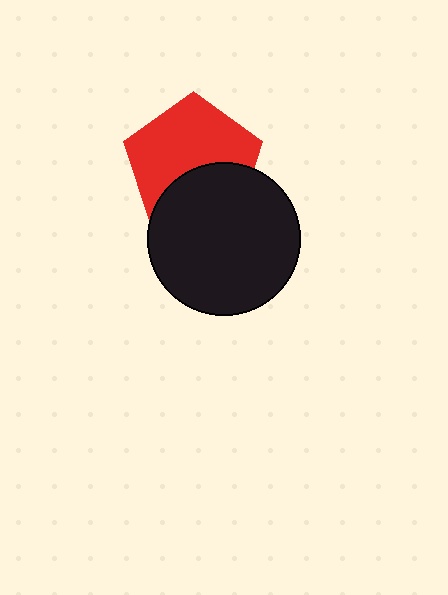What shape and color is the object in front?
The object in front is a black circle.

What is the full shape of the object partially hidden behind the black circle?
The partially hidden object is a red pentagon.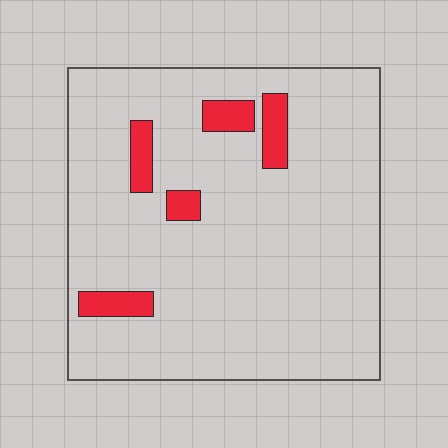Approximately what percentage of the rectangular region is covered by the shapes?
Approximately 10%.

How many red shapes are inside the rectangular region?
5.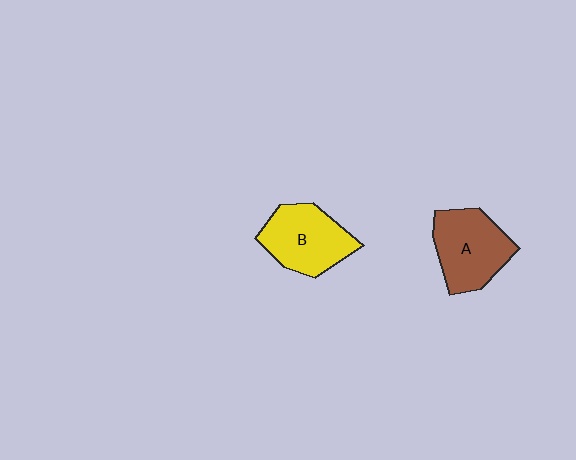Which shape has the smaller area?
Shape B (yellow).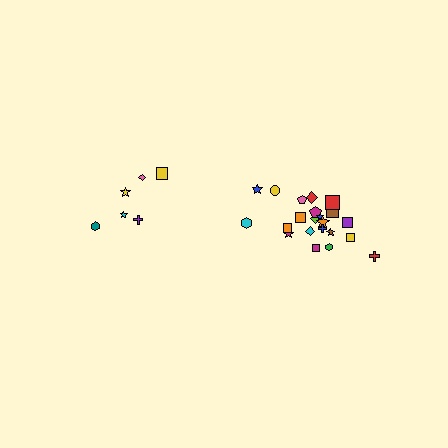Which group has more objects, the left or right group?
The right group.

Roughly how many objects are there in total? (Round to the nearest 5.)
Roughly 30 objects in total.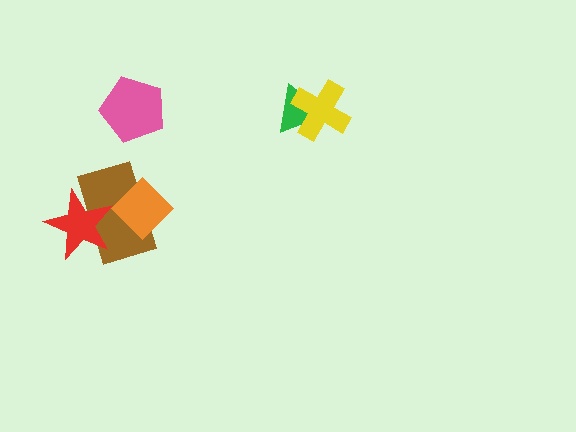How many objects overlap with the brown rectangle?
2 objects overlap with the brown rectangle.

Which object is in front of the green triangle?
The yellow cross is in front of the green triangle.